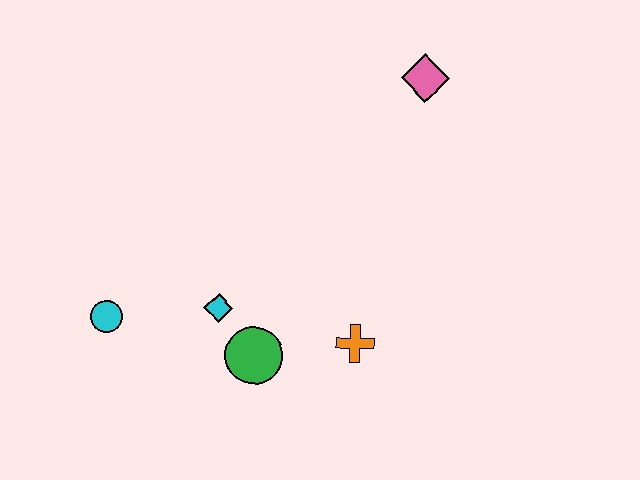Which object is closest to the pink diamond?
The orange cross is closest to the pink diamond.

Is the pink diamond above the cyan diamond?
Yes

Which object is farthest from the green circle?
The pink diamond is farthest from the green circle.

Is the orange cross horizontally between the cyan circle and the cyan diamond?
No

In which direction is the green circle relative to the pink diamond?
The green circle is below the pink diamond.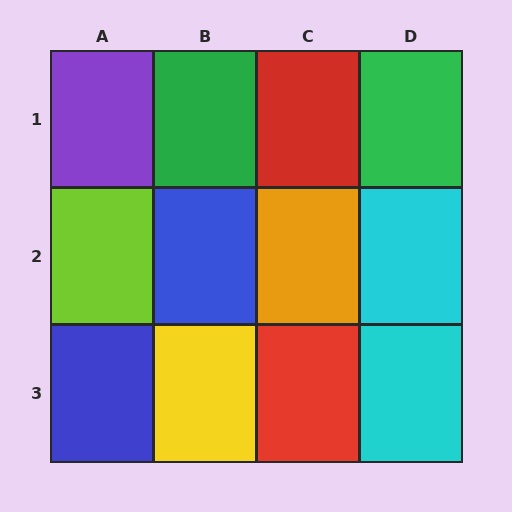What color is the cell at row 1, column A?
Purple.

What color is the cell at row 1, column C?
Red.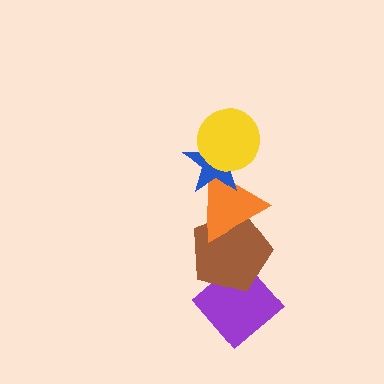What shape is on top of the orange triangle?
The blue star is on top of the orange triangle.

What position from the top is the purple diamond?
The purple diamond is 5th from the top.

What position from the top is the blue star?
The blue star is 2nd from the top.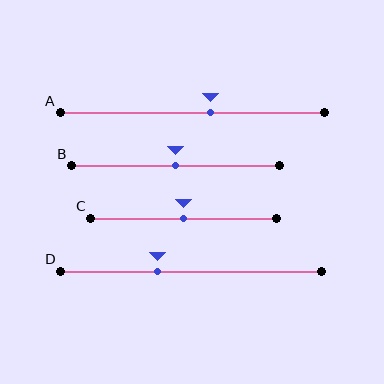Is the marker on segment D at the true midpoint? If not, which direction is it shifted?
No, the marker on segment D is shifted to the left by about 13% of the segment length.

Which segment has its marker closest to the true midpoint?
Segment B has its marker closest to the true midpoint.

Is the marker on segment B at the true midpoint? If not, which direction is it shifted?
Yes, the marker on segment B is at the true midpoint.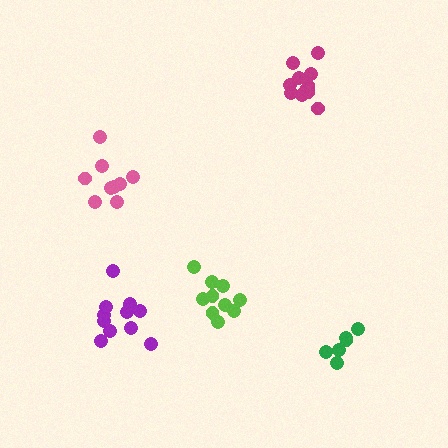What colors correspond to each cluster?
The clusters are colored: purple, pink, green, magenta, lime.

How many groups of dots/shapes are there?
There are 5 groups.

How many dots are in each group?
Group 1: 11 dots, Group 2: 9 dots, Group 3: 6 dots, Group 4: 11 dots, Group 5: 10 dots (47 total).